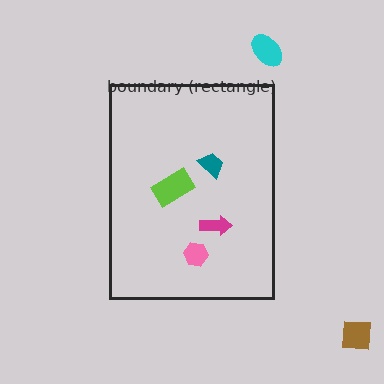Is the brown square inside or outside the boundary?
Outside.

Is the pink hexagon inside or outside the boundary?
Inside.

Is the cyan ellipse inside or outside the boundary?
Outside.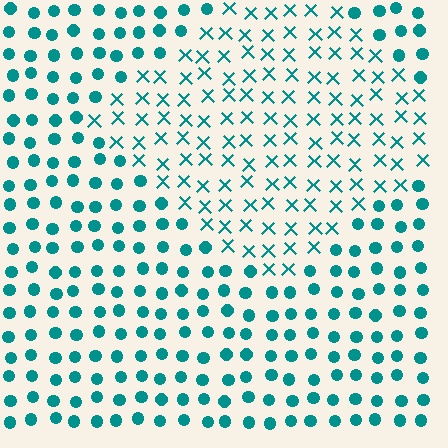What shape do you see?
I see a diamond.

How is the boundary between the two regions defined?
The boundary is defined by a change in element shape: X marks inside vs. circles outside. All elements share the same color and spacing.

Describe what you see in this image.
The image is filled with small teal elements arranged in a uniform grid. A diamond-shaped region contains X marks, while the surrounding area contains circles. The boundary is defined purely by the change in element shape.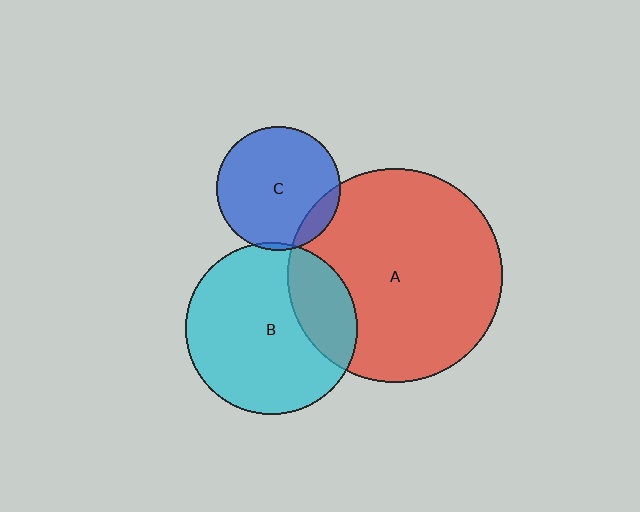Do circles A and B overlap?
Yes.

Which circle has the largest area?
Circle A (red).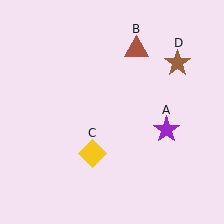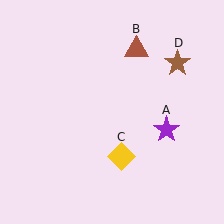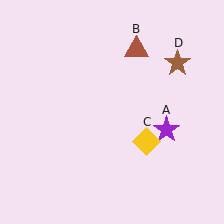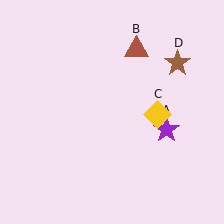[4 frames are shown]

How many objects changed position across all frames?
1 object changed position: yellow diamond (object C).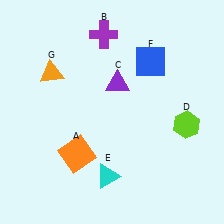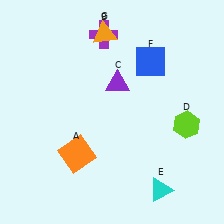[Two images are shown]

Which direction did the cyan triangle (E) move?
The cyan triangle (E) moved right.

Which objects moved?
The objects that moved are: the cyan triangle (E), the orange triangle (G).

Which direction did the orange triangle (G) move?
The orange triangle (G) moved right.